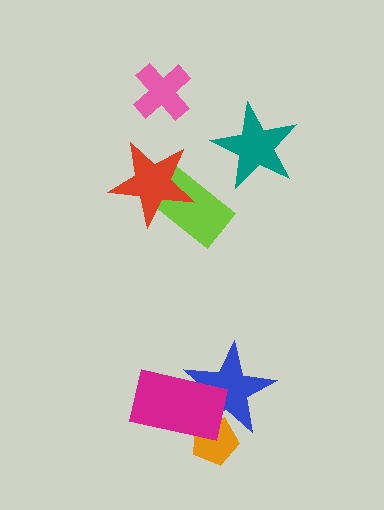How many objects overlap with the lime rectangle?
1 object overlaps with the lime rectangle.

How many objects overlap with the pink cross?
0 objects overlap with the pink cross.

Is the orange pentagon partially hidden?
Yes, it is partially covered by another shape.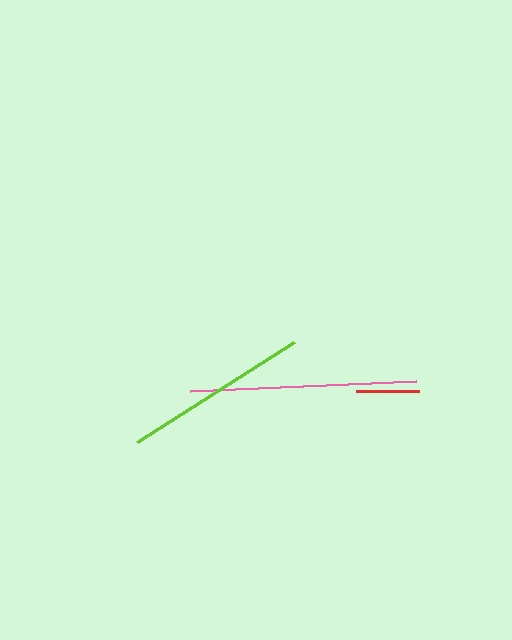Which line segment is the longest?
The pink line is the longest at approximately 226 pixels.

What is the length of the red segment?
The red segment is approximately 63 pixels long.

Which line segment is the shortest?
The red line is the shortest at approximately 63 pixels.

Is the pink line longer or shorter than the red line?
The pink line is longer than the red line.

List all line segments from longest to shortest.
From longest to shortest: pink, lime, red.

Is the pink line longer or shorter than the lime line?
The pink line is longer than the lime line.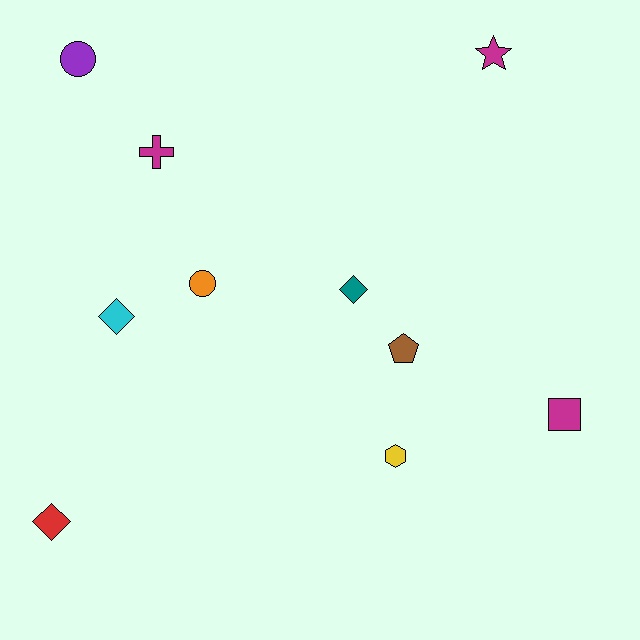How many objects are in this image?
There are 10 objects.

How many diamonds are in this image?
There are 3 diamonds.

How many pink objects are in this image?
There are no pink objects.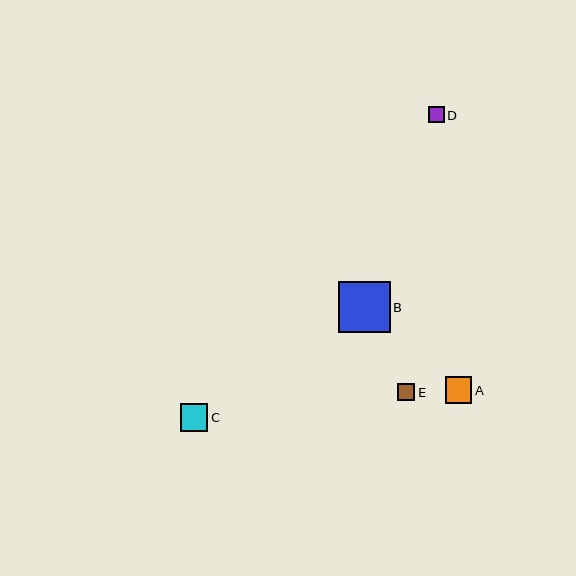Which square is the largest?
Square B is the largest with a size of approximately 51 pixels.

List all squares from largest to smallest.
From largest to smallest: B, C, A, E, D.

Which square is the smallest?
Square D is the smallest with a size of approximately 15 pixels.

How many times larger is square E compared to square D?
Square E is approximately 1.1 times the size of square D.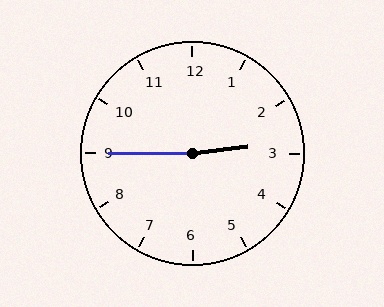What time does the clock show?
2:45.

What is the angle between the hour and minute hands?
Approximately 172 degrees.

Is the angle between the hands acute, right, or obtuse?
It is obtuse.